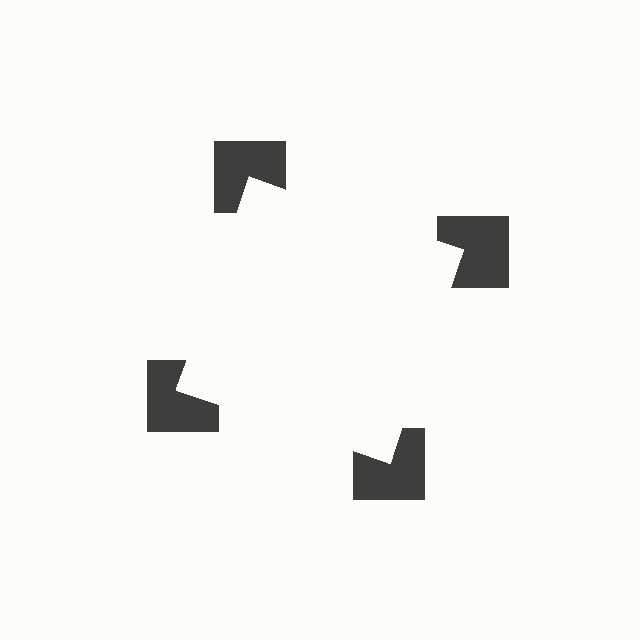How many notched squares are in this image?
There are 4 — one at each vertex of the illusory square.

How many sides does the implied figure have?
4 sides.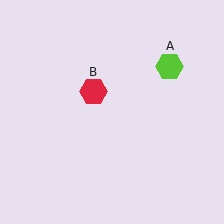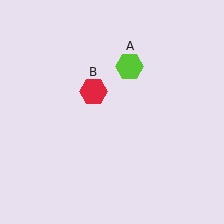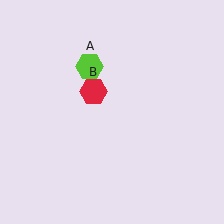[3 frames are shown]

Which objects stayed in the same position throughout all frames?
Red hexagon (object B) remained stationary.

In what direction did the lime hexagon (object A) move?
The lime hexagon (object A) moved left.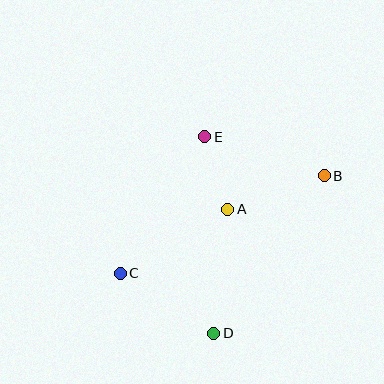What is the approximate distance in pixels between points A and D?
The distance between A and D is approximately 125 pixels.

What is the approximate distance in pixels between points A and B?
The distance between A and B is approximately 102 pixels.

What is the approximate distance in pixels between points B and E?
The distance between B and E is approximately 126 pixels.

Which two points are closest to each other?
Points A and E are closest to each other.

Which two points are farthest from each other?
Points B and C are farthest from each other.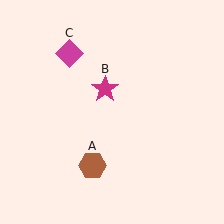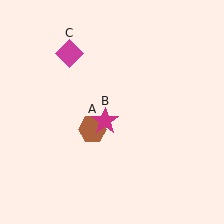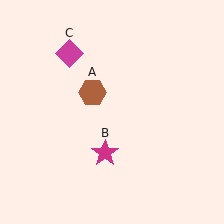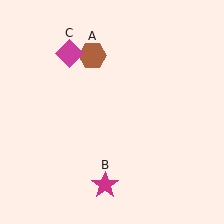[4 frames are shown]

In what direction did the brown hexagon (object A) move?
The brown hexagon (object A) moved up.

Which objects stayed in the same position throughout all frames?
Magenta diamond (object C) remained stationary.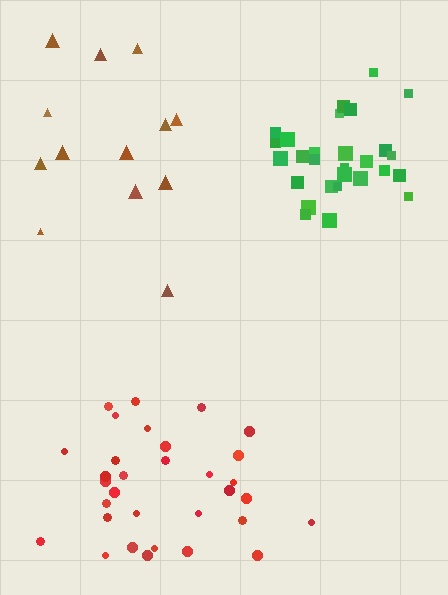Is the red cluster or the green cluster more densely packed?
Green.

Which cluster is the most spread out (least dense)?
Brown.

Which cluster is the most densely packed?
Green.